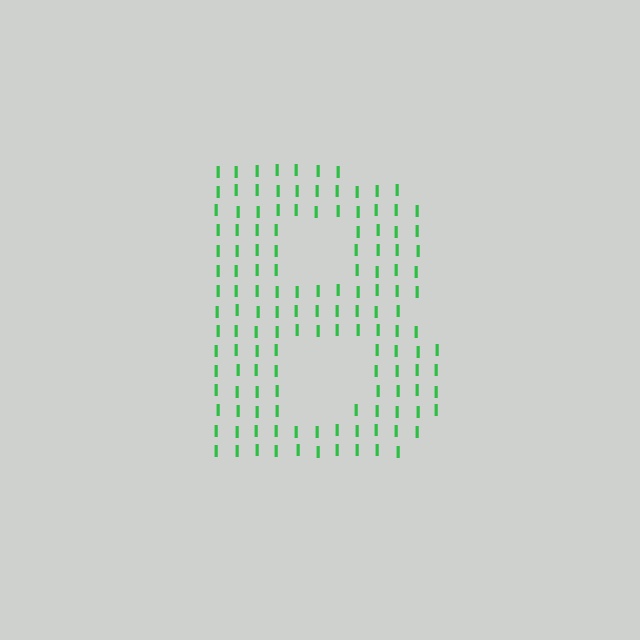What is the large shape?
The large shape is the letter B.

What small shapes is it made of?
It is made of small letter I's.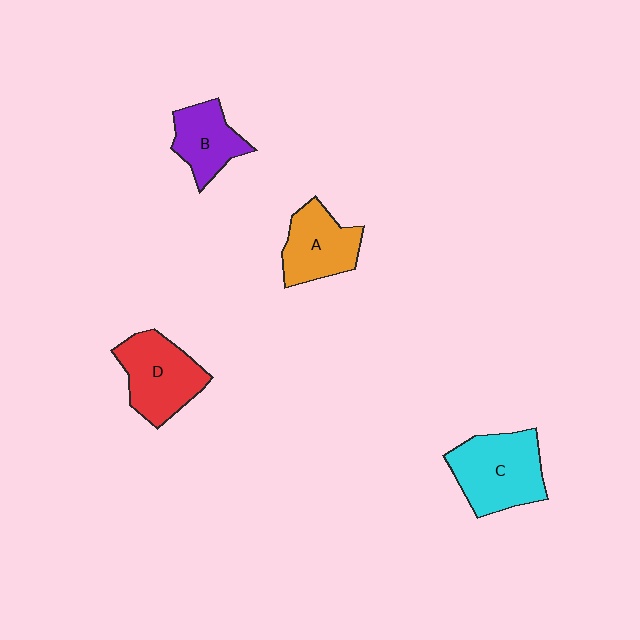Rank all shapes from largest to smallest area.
From largest to smallest: C (cyan), D (red), A (orange), B (purple).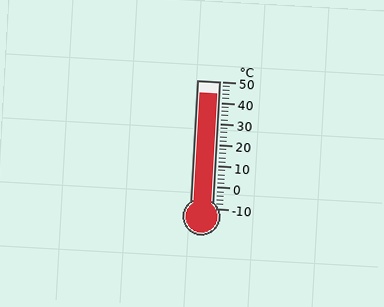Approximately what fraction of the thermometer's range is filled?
The thermometer is filled to approximately 90% of its range.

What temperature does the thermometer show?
The thermometer shows approximately 44°C.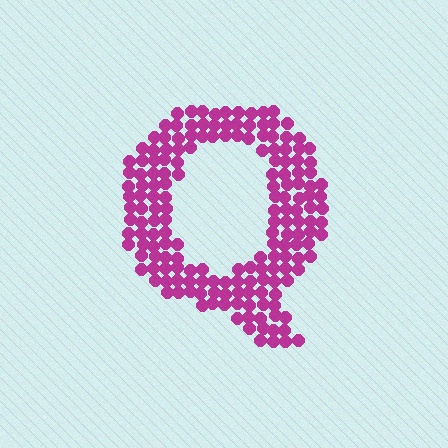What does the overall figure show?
The overall figure shows the letter Q.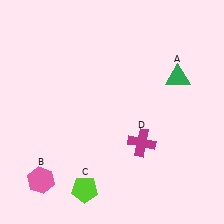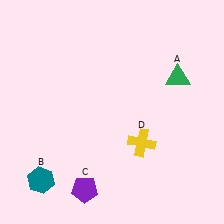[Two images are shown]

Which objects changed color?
B changed from pink to teal. C changed from lime to purple. D changed from magenta to yellow.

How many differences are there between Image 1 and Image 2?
There are 3 differences between the two images.